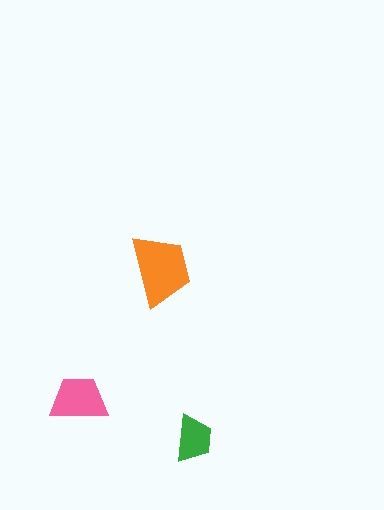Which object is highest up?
The orange trapezoid is topmost.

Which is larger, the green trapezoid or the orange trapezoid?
The orange one.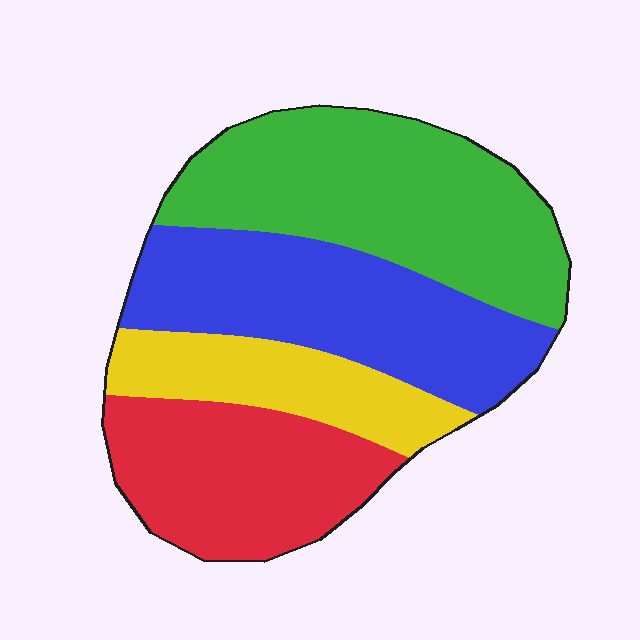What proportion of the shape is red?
Red takes up about one quarter (1/4) of the shape.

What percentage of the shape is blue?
Blue takes up between a quarter and a half of the shape.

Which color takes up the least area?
Yellow, at roughly 15%.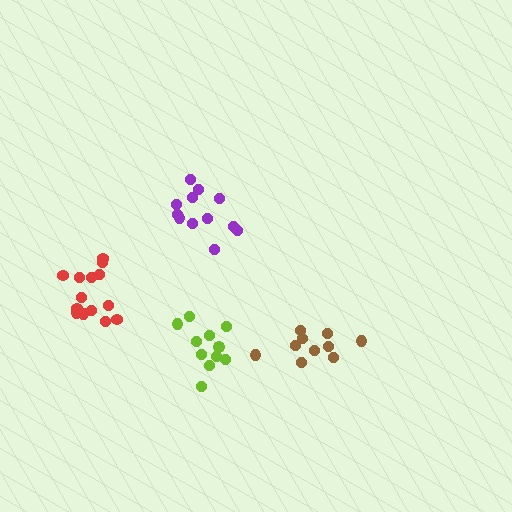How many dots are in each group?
Group 1: 10 dots, Group 2: 14 dots, Group 3: 11 dots, Group 4: 12 dots (47 total).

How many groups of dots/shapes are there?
There are 4 groups.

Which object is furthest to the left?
The red cluster is leftmost.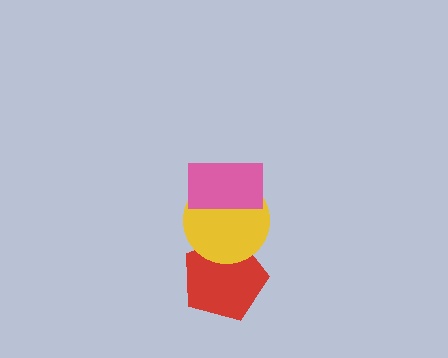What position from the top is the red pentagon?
The red pentagon is 3rd from the top.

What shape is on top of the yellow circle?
The pink rectangle is on top of the yellow circle.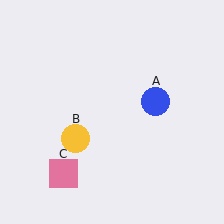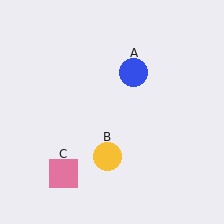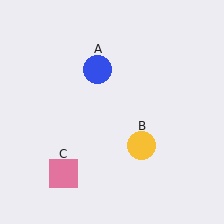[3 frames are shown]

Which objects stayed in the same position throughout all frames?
Pink square (object C) remained stationary.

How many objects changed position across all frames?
2 objects changed position: blue circle (object A), yellow circle (object B).